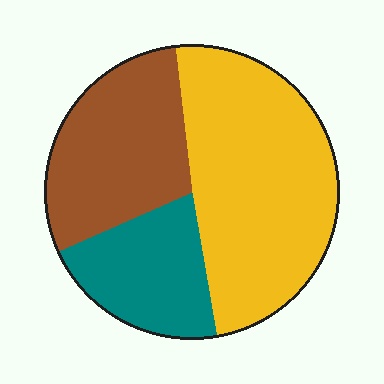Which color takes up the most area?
Yellow, at roughly 50%.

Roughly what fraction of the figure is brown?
Brown takes up about one third (1/3) of the figure.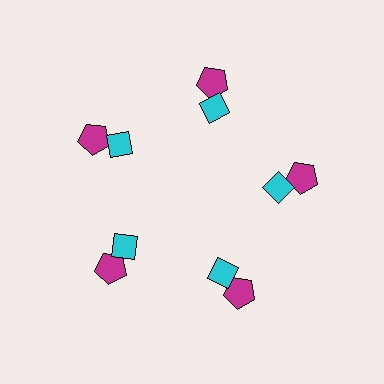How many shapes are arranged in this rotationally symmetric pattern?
There are 10 shapes, arranged in 5 groups of 2.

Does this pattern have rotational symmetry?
Yes, this pattern has 5-fold rotational symmetry. It looks the same after rotating 72 degrees around the center.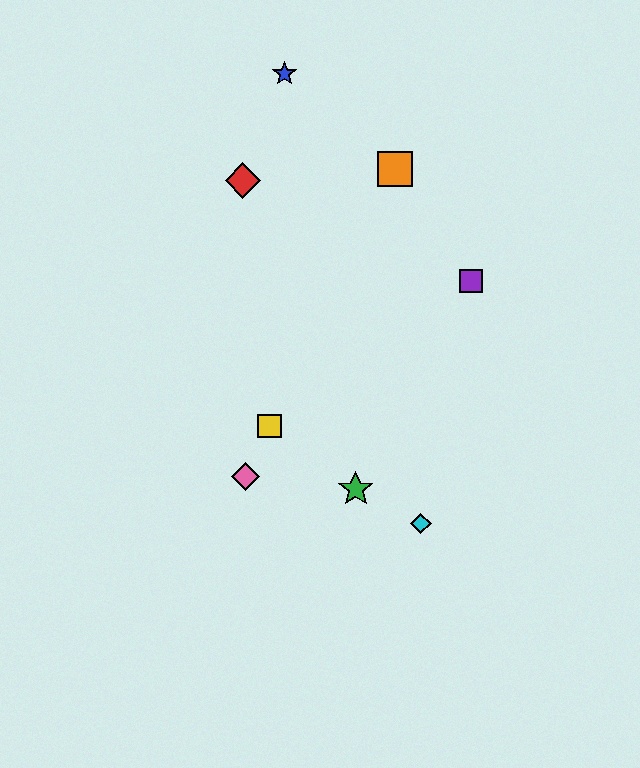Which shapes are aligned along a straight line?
The yellow square, the orange square, the pink diamond are aligned along a straight line.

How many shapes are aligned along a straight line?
3 shapes (the yellow square, the orange square, the pink diamond) are aligned along a straight line.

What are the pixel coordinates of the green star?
The green star is at (356, 489).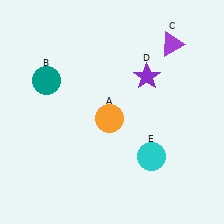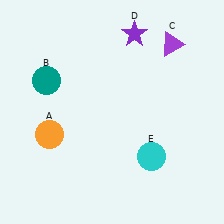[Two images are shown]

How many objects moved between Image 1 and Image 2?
2 objects moved between the two images.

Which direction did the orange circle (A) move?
The orange circle (A) moved left.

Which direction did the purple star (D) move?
The purple star (D) moved up.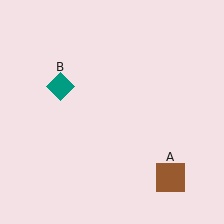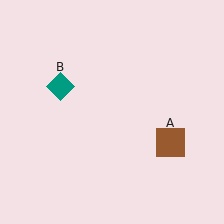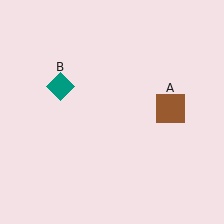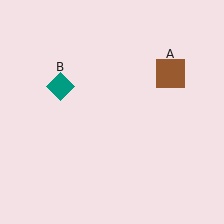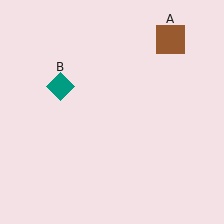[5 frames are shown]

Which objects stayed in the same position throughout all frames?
Teal diamond (object B) remained stationary.